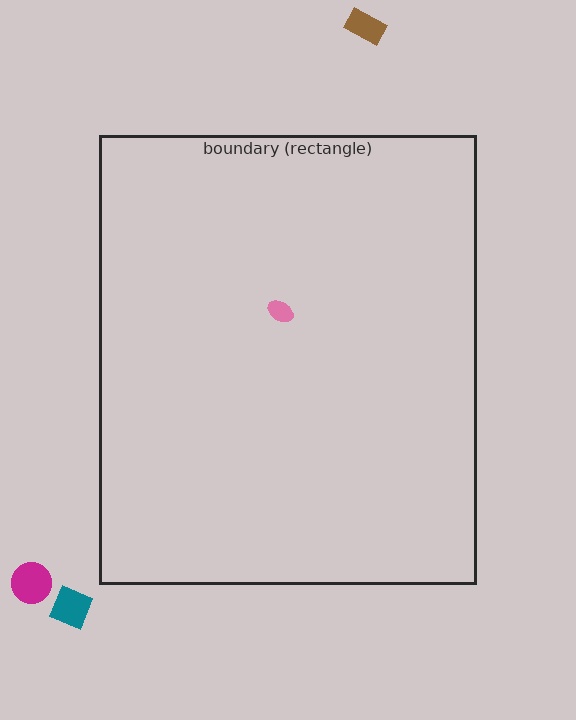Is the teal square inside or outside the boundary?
Outside.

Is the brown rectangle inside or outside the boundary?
Outside.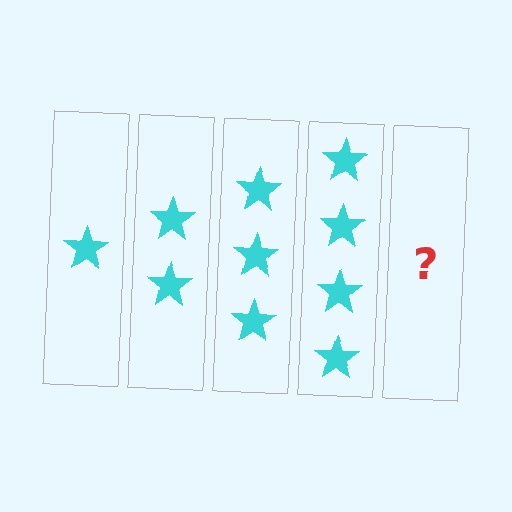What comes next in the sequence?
The next element should be 5 stars.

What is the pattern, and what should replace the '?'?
The pattern is that each step adds one more star. The '?' should be 5 stars.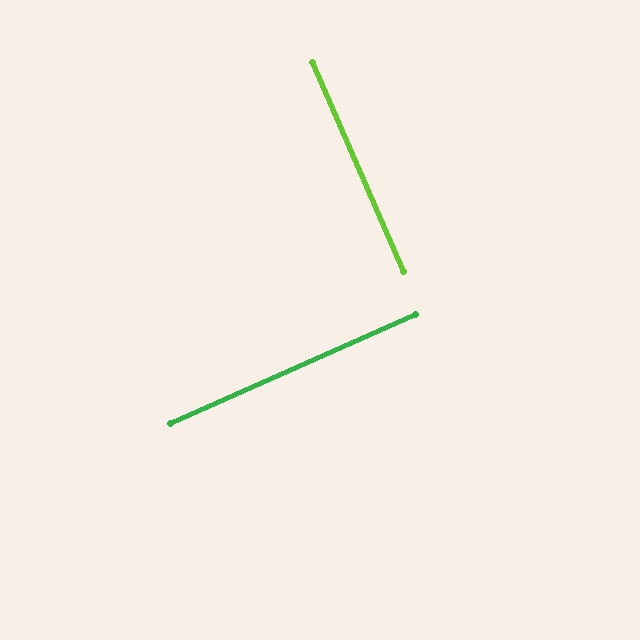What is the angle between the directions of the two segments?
Approximately 90 degrees.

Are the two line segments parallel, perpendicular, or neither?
Perpendicular — they meet at approximately 90°.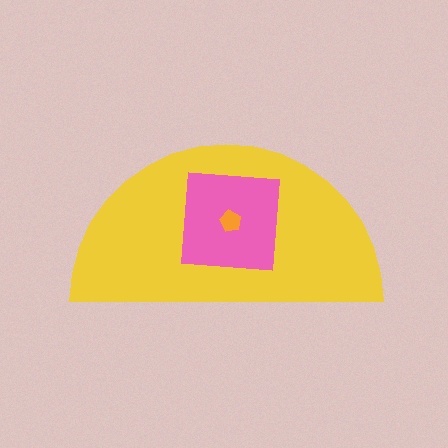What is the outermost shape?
The yellow semicircle.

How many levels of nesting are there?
3.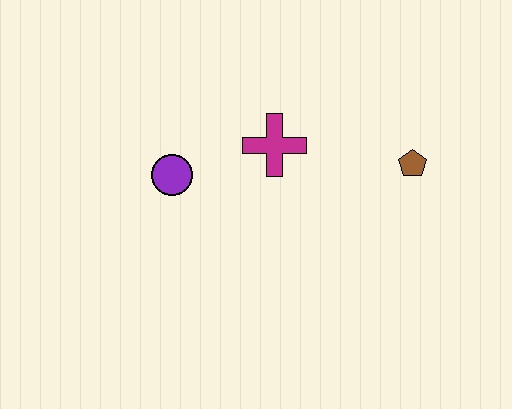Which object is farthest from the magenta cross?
The brown pentagon is farthest from the magenta cross.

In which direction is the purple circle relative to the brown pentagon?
The purple circle is to the left of the brown pentagon.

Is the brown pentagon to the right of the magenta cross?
Yes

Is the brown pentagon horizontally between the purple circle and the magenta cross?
No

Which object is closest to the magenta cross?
The purple circle is closest to the magenta cross.